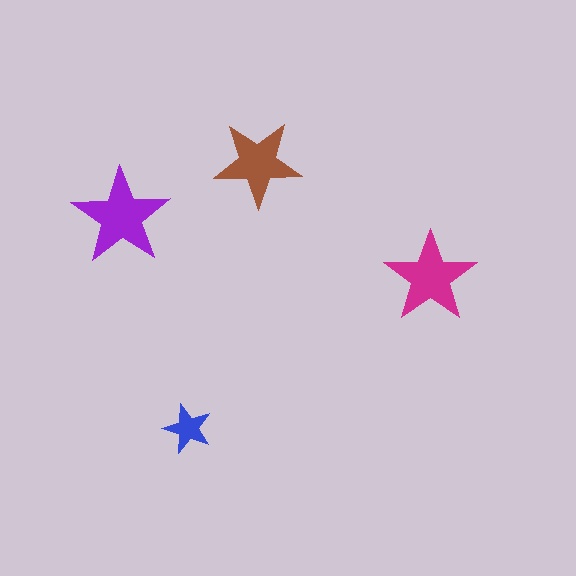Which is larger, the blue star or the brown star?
The brown one.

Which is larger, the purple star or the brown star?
The purple one.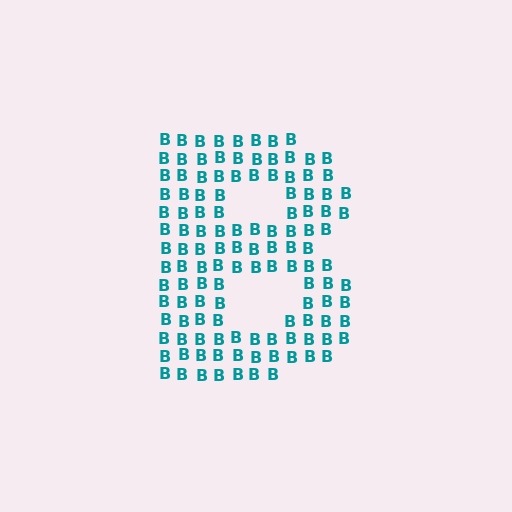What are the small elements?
The small elements are letter B's.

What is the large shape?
The large shape is the letter B.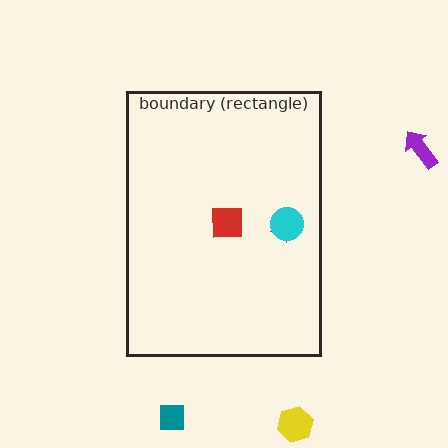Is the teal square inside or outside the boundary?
Outside.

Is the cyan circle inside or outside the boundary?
Inside.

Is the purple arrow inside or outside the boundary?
Outside.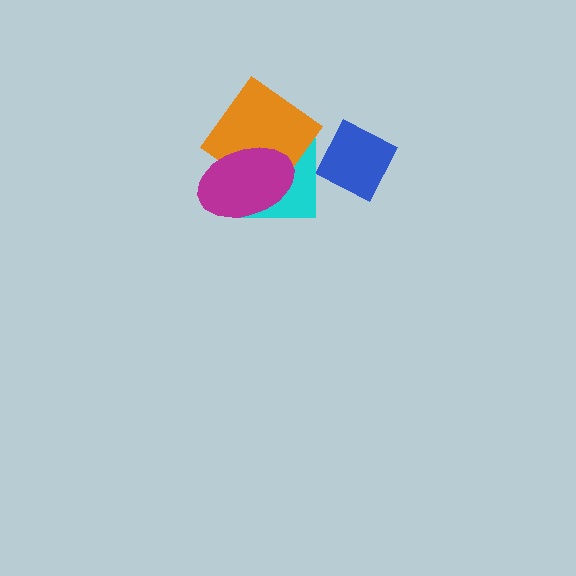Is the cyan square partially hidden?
Yes, it is partially covered by another shape.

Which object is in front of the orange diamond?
The magenta ellipse is in front of the orange diamond.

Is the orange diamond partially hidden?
Yes, it is partially covered by another shape.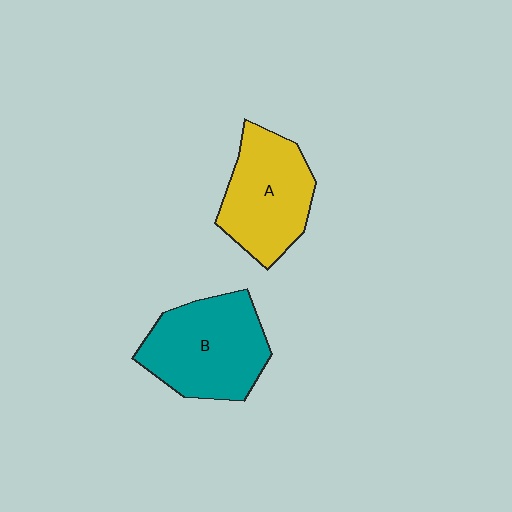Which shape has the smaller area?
Shape A (yellow).